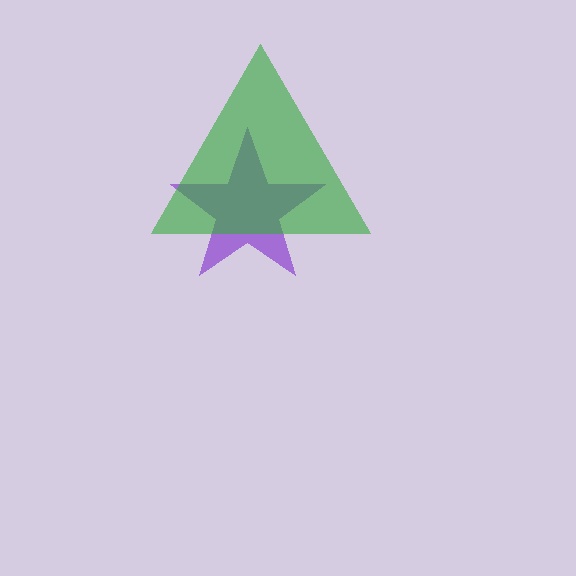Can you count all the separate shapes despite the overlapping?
Yes, there are 2 separate shapes.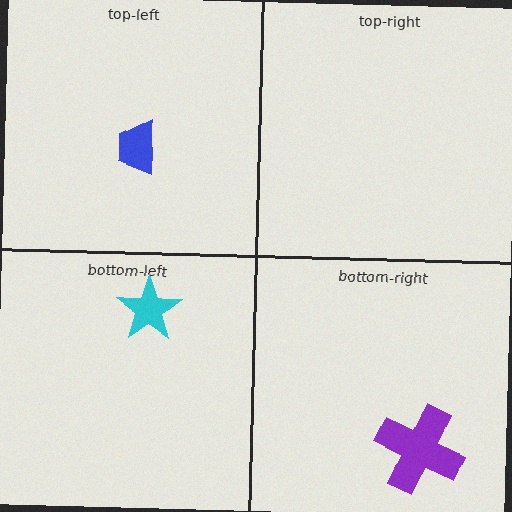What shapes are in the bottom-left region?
The cyan star.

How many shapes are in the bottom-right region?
1.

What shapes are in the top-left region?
The blue trapezoid.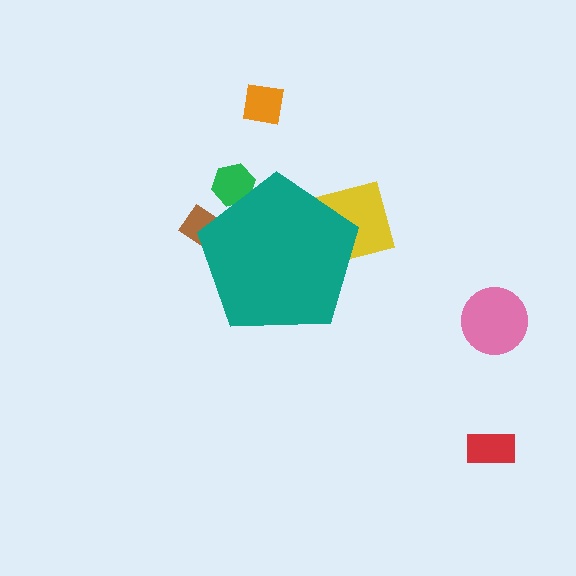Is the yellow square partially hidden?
Yes, the yellow square is partially hidden behind the teal pentagon.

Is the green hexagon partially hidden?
Yes, the green hexagon is partially hidden behind the teal pentagon.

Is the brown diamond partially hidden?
Yes, the brown diamond is partially hidden behind the teal pentagon.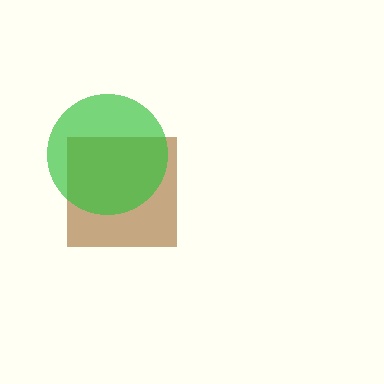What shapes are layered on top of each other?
The layered shapes are: a brown square, a green circle.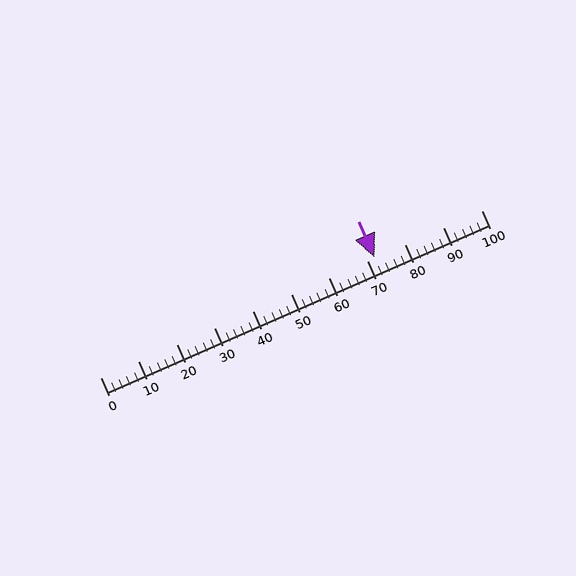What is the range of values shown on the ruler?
The ruler shows values from 0 to 100.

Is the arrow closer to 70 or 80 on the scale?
The arrow is closer to 70.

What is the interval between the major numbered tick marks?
The major tick marks are spaced 10 units apart.